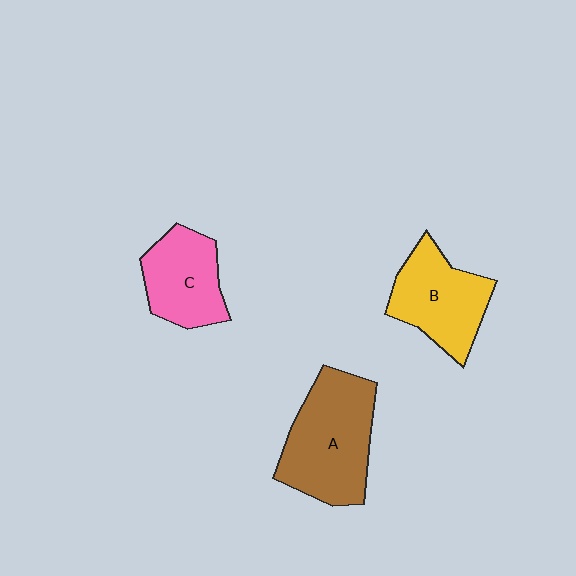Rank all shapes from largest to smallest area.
From largest to smallest: A (brown), B (yellow), C (pink).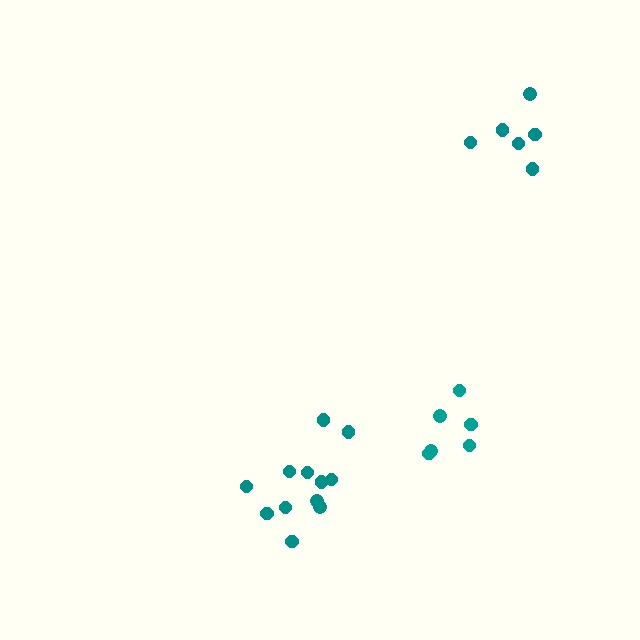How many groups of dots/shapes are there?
There are 3 groups.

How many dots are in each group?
Group 1: 6 dots, Group 2: 6 dots, Group 3: 12 dots (24 total).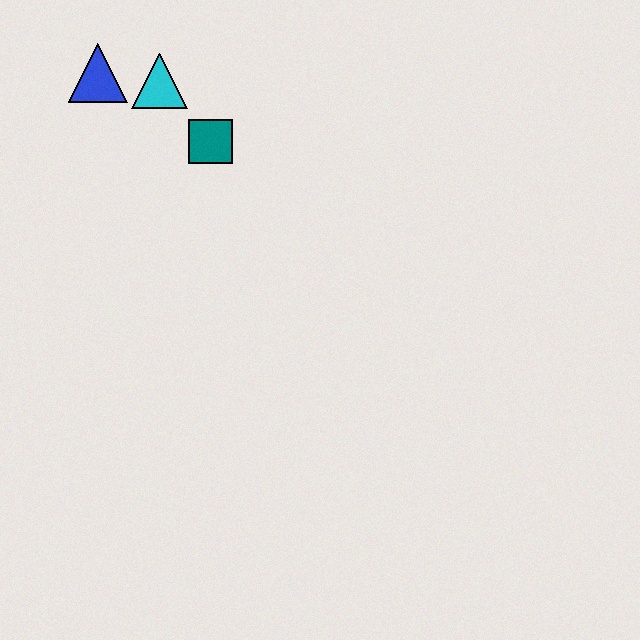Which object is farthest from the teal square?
The blue triangle is farthest from the teal square.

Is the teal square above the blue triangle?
No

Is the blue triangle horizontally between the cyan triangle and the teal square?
No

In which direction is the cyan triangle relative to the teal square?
The cyan triangle is above the teal square.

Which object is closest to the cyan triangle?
The blue triangle is closest to the cyan triangle.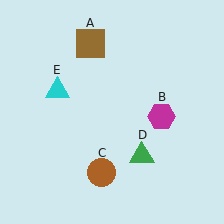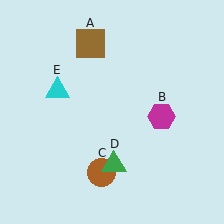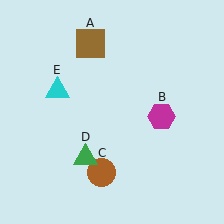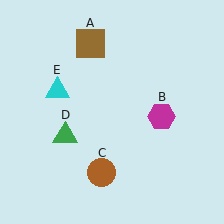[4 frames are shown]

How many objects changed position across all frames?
1 object changed position: green triangle (object D).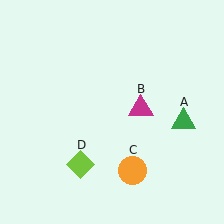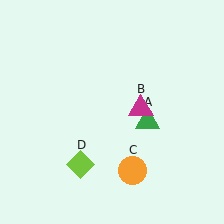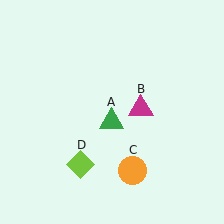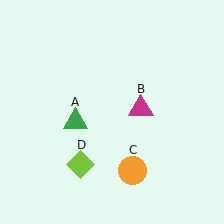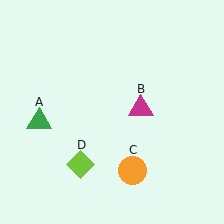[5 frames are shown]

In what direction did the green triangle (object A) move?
The green triangle (object A) moved left.